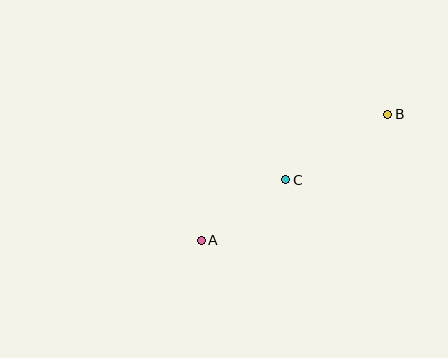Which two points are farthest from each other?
Points A and B are farthest from each other.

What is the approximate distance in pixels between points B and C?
The distance between B and C is approximately 122 pixels.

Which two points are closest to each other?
Points A and C are closest to each other.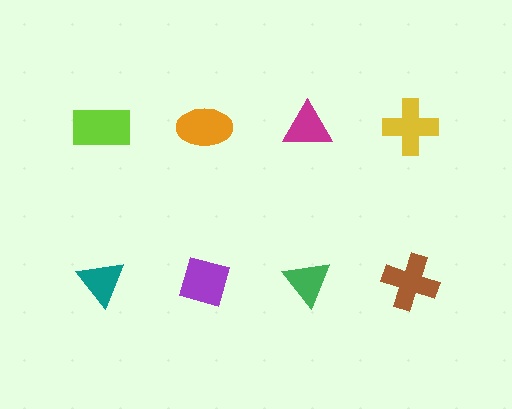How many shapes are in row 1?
4 shapes.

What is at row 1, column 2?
An orange ellipse.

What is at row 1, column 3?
A magenta triangle.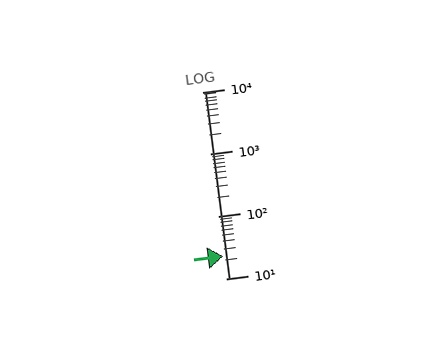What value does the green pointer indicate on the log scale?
The pointer indicates approximately 23.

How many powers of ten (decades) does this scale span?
The scale spans 3 decades, from 10 to 10000.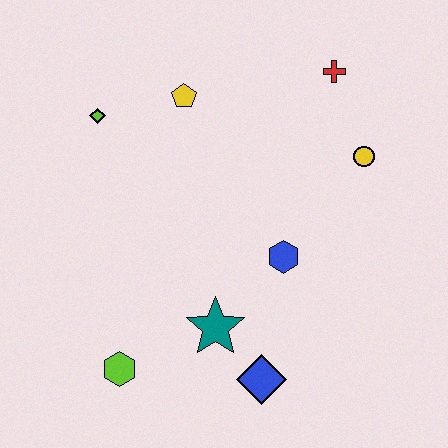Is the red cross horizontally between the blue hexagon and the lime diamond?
No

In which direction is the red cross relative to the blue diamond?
The red cross is above the blue diamond.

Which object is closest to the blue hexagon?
The teal star is closest to the blue hexagon.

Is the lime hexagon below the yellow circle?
Yes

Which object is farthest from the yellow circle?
The lime hexagon is farthest from the yellow circle.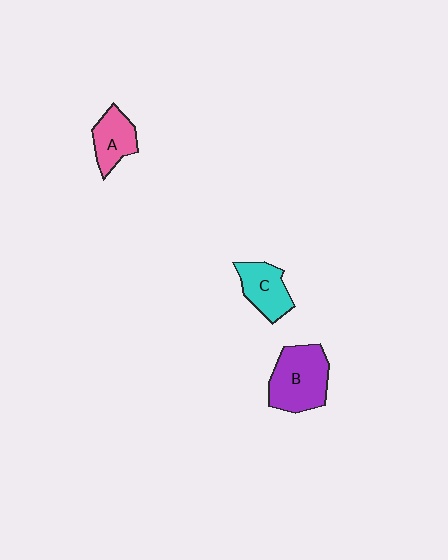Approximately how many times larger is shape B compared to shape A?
Approximately 1.6 times.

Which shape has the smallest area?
Shape A (pink).